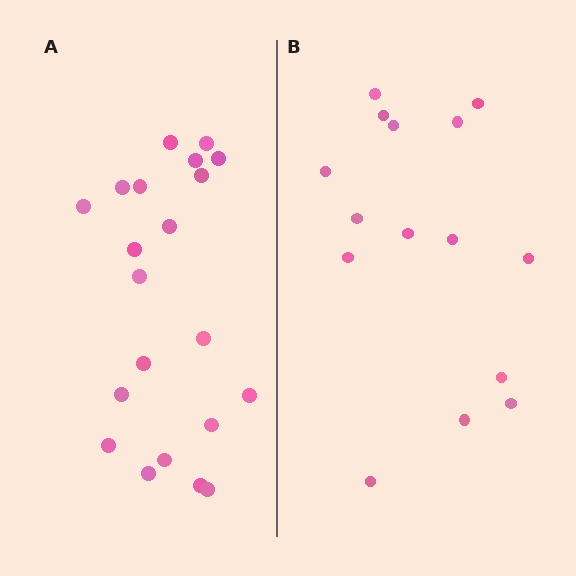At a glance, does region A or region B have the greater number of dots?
Region A (the left region) has more dots.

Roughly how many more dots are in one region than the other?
Region A has about 6 more dots than region B.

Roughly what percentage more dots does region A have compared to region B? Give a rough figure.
About 40% more.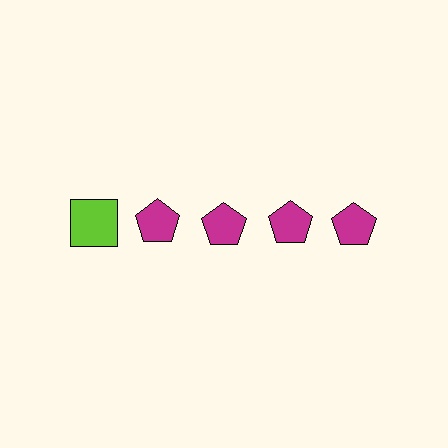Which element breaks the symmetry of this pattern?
The lime square in the top row, leftmost column breaks the symmetry. All other shapes are magenta pentagons.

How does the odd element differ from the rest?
It differs in both color (lime instead of magenta) and shape (square instead of pentagon).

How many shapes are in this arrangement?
There are 5 shapes arranged in a grid pattern.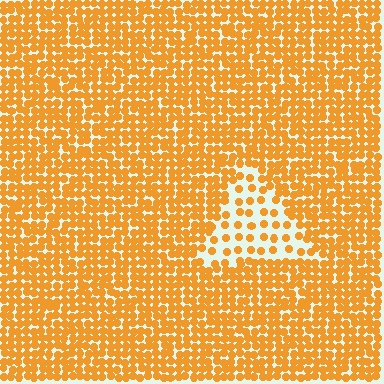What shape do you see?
I see a triangle.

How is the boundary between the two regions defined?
The boundary is defined by a change in element density (approximately 2.6x ratio). All elements are the same color, size, and shape.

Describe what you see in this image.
The image contains small orange elements arranged at two different densities. A triangle-shaped region is visible where the elements are less densely packed than the surrounding area.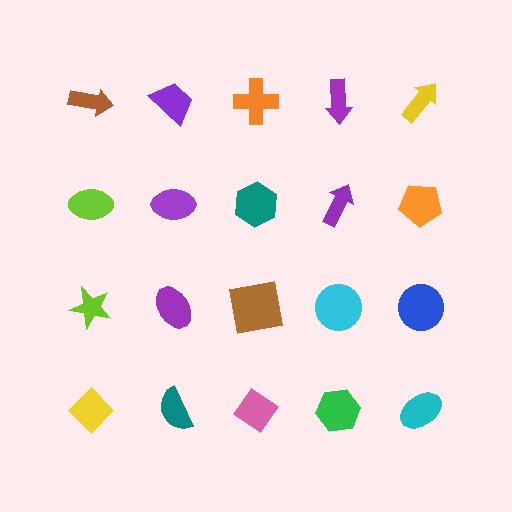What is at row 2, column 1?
A lime ellipse.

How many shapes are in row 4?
5 shapes.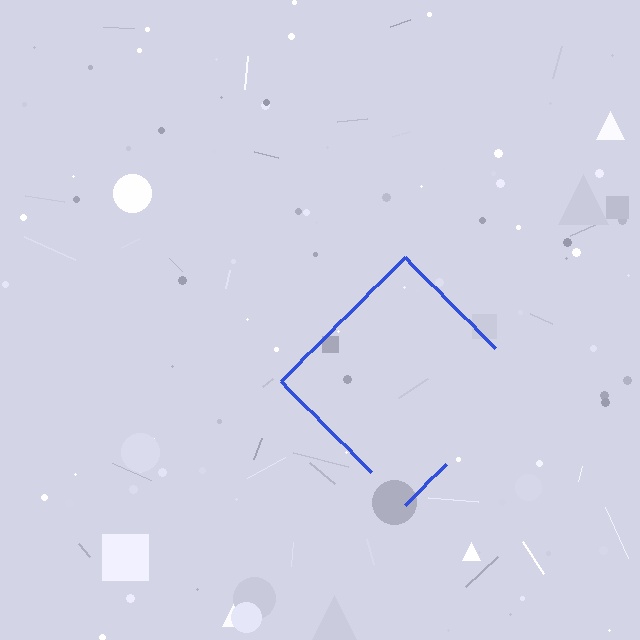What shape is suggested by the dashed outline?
The dashed outline suggests a diamond.